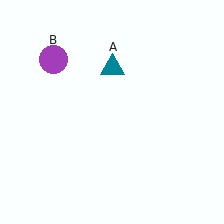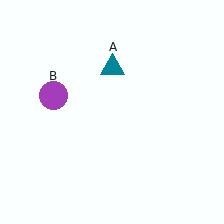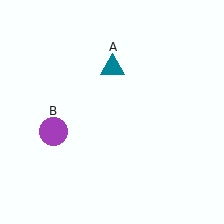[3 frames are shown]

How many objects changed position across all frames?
1 object changed position: purple circle (object B).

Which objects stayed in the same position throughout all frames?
Teal triangle (object A) remained stationary.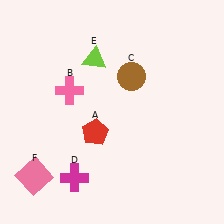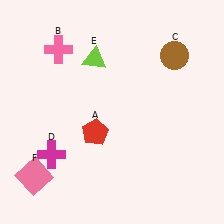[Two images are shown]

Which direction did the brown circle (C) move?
The brown circle (C) moved right.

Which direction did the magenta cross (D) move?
The magenta cross (D) moved left.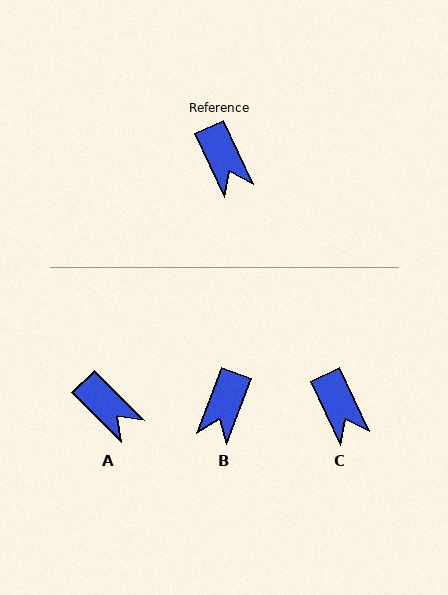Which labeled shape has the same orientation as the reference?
C.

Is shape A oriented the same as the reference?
No, it is off by about 20 degrees.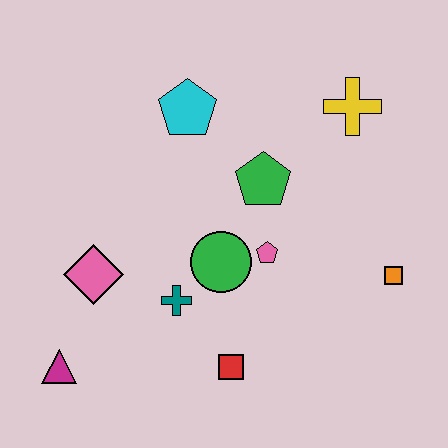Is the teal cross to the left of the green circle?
Yes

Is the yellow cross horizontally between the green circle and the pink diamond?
No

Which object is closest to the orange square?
The pink pentagon is closest to the orange square.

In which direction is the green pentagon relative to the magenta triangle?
The green pentagon is to the right of the magenta triangle.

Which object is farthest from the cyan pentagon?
The magenta triangle is farthest from the cyan pentagon.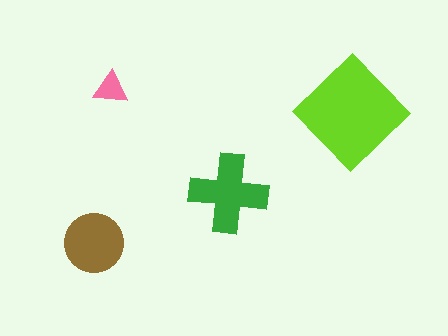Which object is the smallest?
The pink triangle.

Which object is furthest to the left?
The brown circle is leftmost.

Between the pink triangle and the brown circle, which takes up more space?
The brown circle.